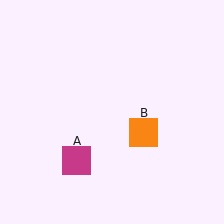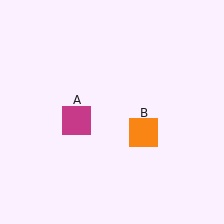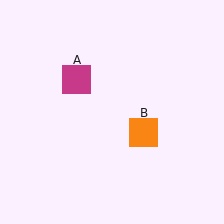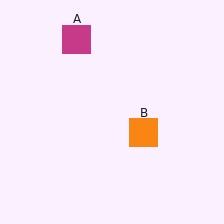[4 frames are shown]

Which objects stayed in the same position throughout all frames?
Orange square (object B) remained stationary.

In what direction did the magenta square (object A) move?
The magenta square (object A) moved up.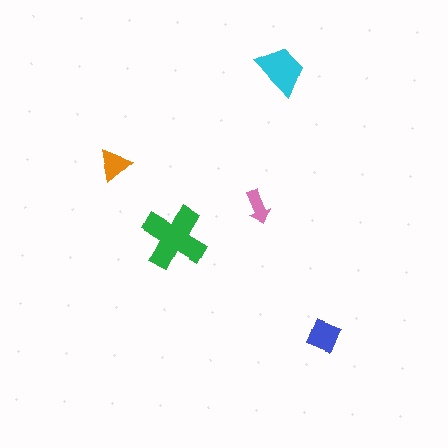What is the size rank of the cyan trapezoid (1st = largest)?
2nd.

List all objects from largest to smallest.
The green cross, the cyan trapezoid, the blue diamond, the orange triangle, the pink arrow.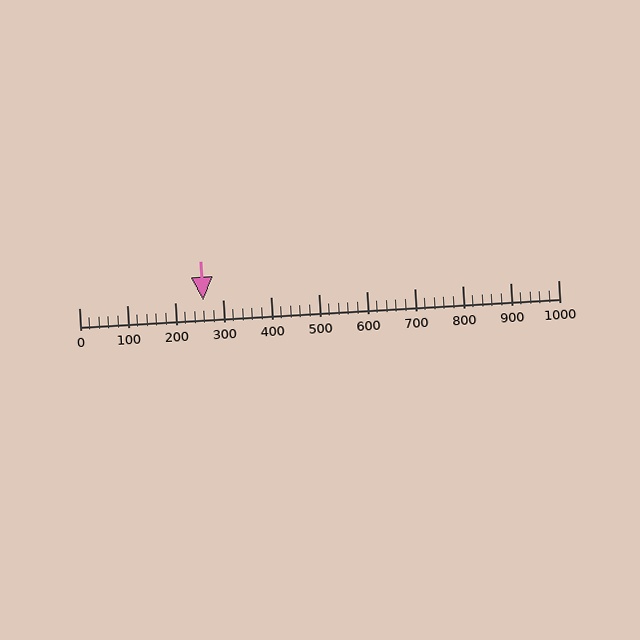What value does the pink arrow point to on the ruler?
The pink arrow points to approximately 260.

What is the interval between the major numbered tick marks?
The major tick marks are spaced 100 units apart.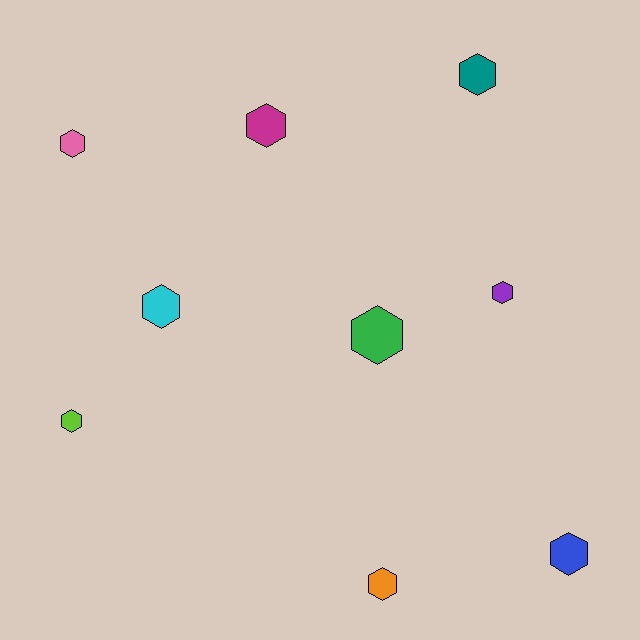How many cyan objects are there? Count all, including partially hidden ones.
There is 1 cyan object.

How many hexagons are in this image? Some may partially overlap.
There are 9 hexagons.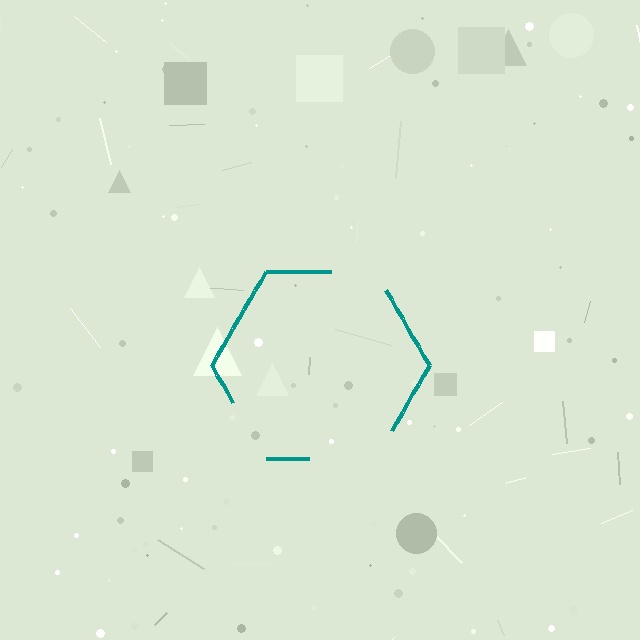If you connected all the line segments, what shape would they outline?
They would outline a hexagon.